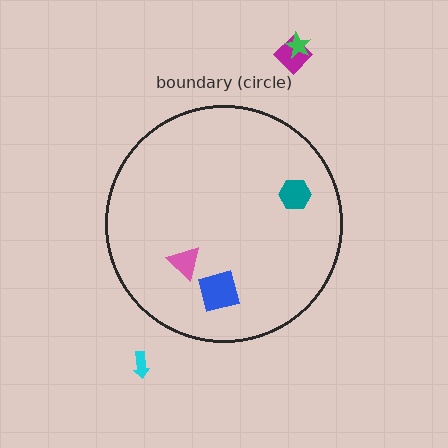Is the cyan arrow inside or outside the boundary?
Outside.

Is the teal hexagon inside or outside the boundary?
Inside.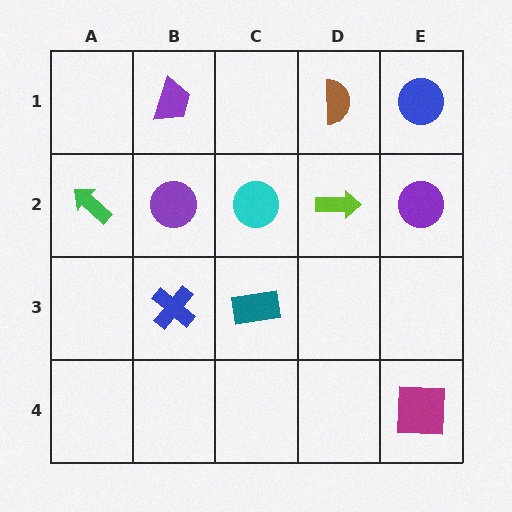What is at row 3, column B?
A blue cross.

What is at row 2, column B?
A purple circle.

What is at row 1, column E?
A blue circle.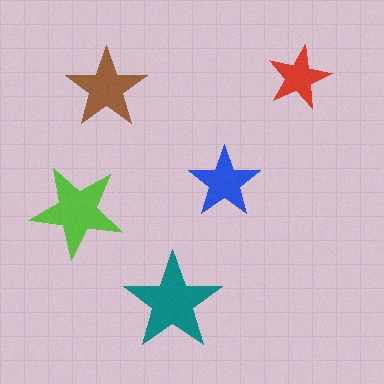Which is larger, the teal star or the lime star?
The teal one.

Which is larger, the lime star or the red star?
The lime one.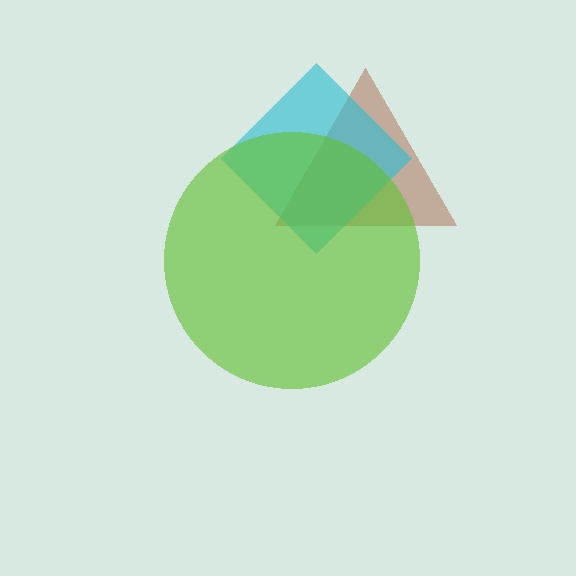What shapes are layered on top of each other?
The layered shapes are: a brown triangle, a cyan diamond, a lime circle.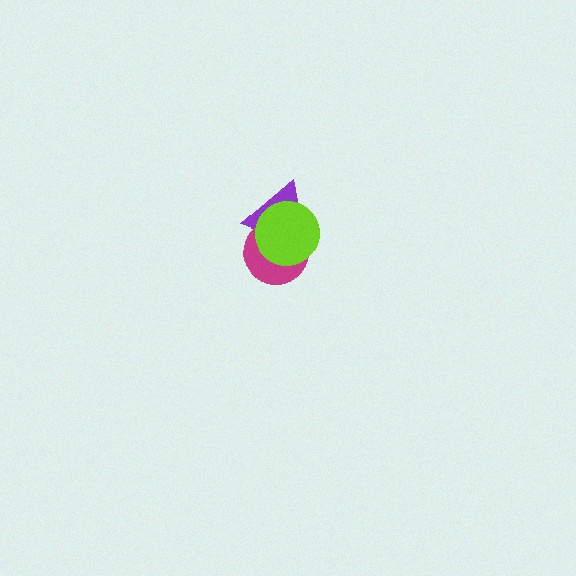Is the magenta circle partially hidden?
Yes, it is partially covered by another shape.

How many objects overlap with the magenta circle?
2 objects overlap with the magenta circle.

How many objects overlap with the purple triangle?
2 objects overlap with the purple triangle.